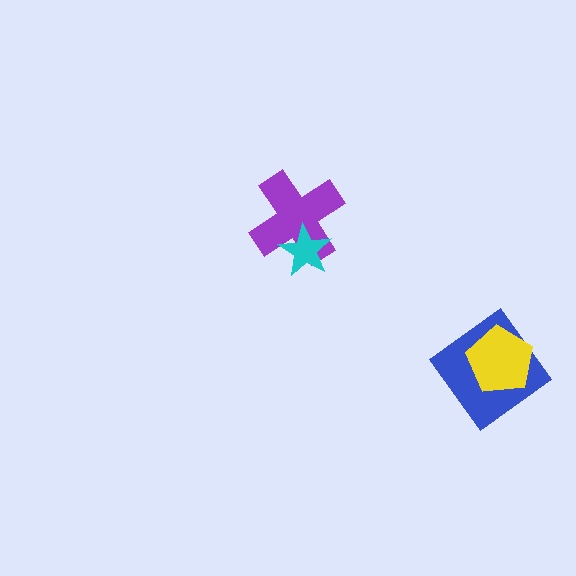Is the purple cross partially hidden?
Yes, it is partially covered by another shape.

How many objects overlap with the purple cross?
1 object overlaps with the purple cross.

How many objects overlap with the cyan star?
1 object overlaps with the cyan star.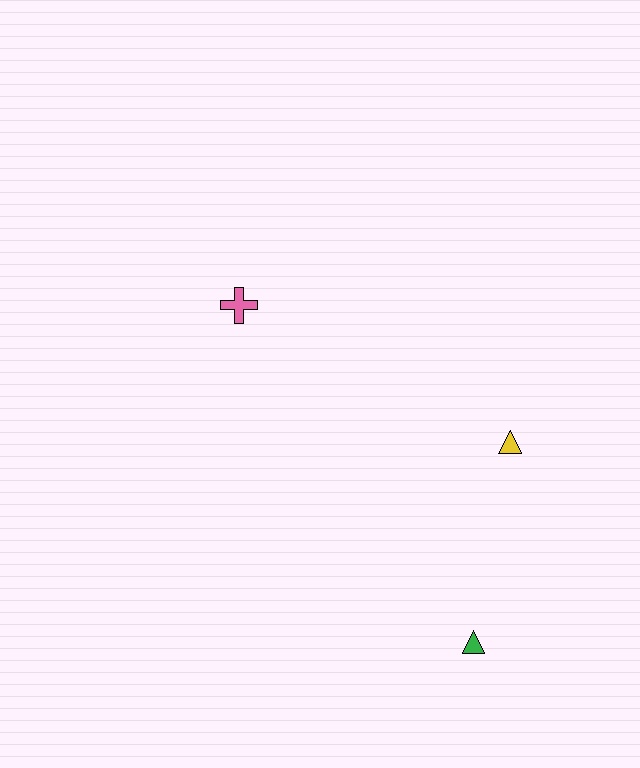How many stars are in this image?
There are no stars.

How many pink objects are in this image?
There is 1 pink object.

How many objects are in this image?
There are 3 objects.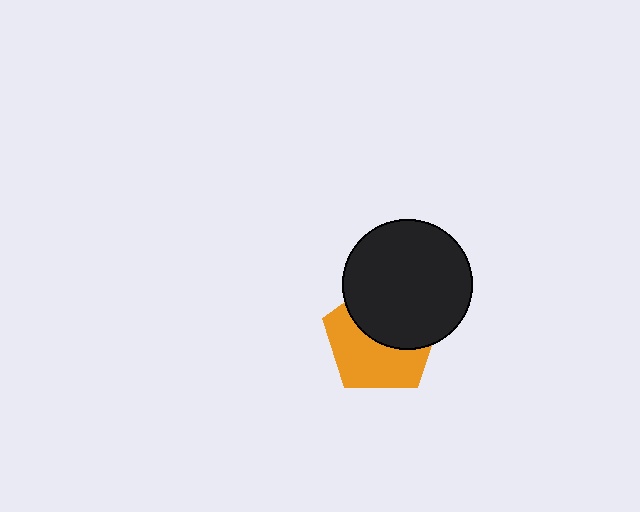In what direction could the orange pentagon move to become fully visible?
The orange pentagon could move down. That would shift it out from behind the black circle entirely.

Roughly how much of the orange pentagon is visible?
About half of it is visible (roughly 52%).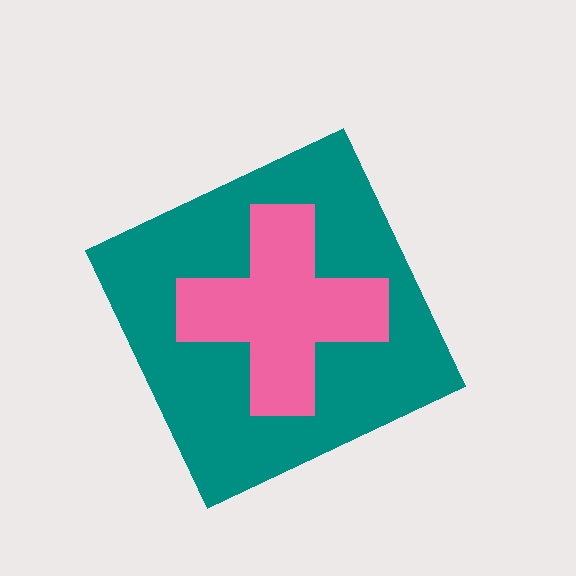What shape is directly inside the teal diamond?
The pink cross.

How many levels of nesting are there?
2.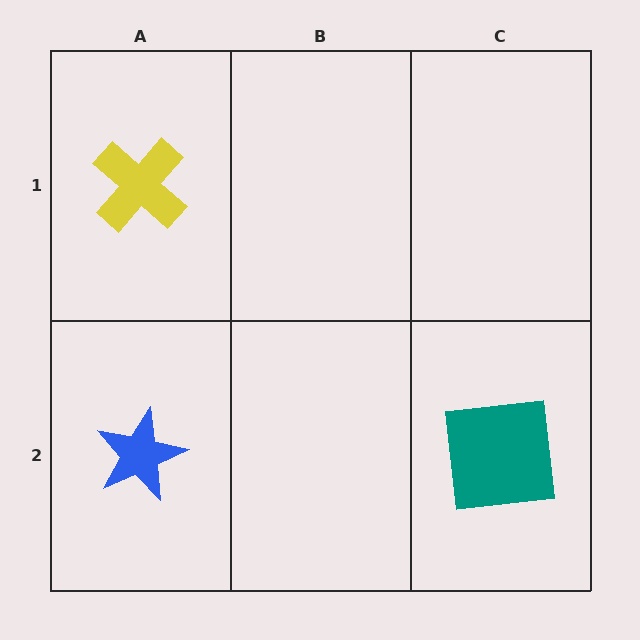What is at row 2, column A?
A blue star.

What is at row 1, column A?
A yellow cross.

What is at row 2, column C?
A teal square.